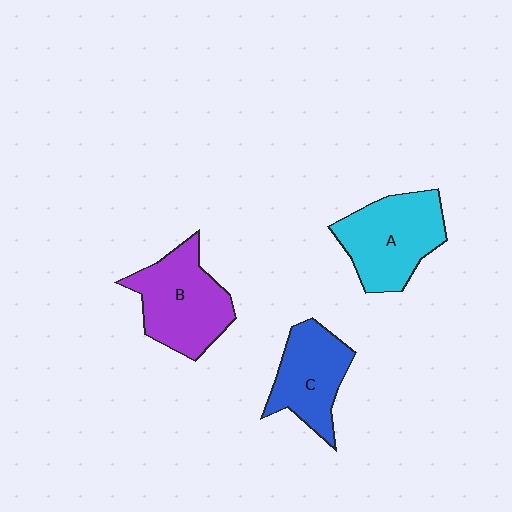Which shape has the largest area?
Shape B (purple).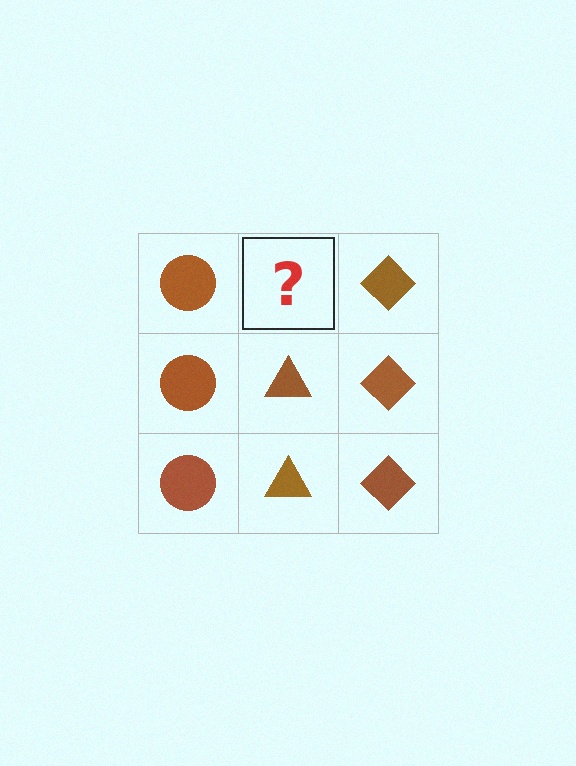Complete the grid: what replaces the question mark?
The question mark should be replaced with a brown triangle.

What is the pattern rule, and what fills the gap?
The rule is that each column has a consistent shape. The gap should be filled with a brown triangle.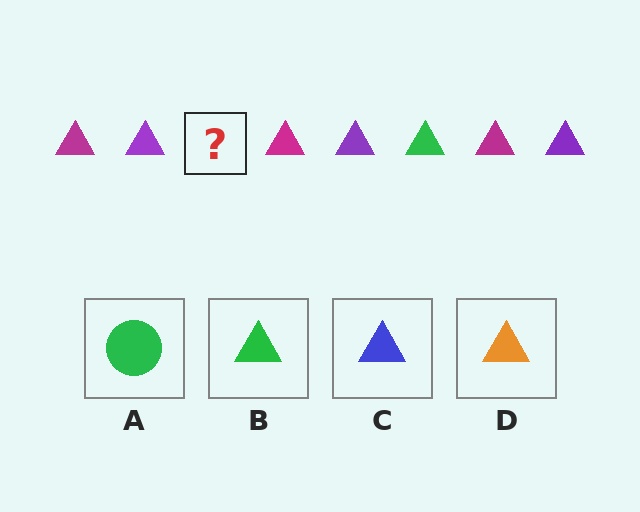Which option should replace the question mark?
Option B.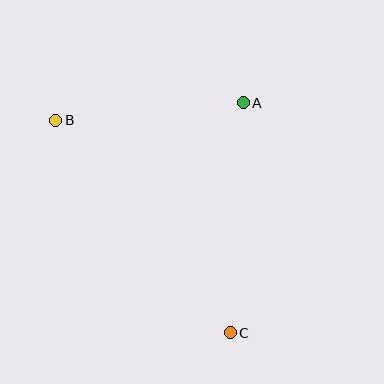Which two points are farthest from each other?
Points B and C are farthest from each other.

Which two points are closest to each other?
Points A and B are closest to each other.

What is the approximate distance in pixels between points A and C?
The distance between A and C is approximately 230 pixels.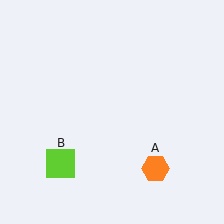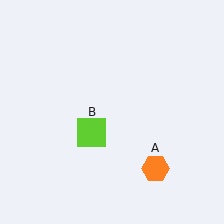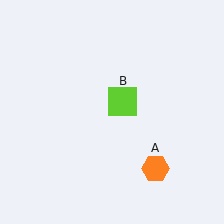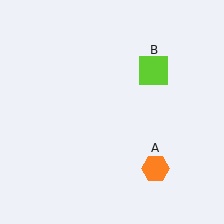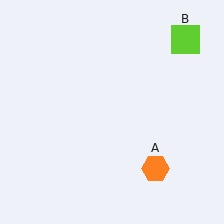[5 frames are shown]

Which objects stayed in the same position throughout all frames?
Orange hexagon (object A) remained stationary.